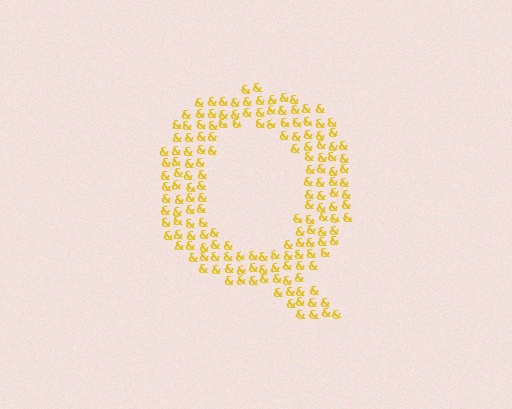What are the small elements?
The small elements are ampersands.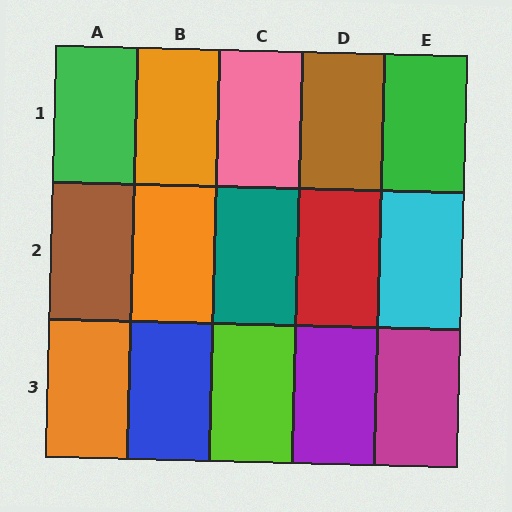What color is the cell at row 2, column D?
Red.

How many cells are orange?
3 cells are orange.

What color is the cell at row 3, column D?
Purple.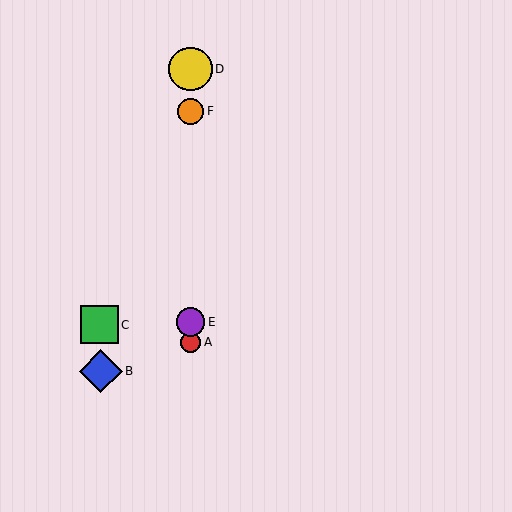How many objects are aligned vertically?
4 objects (A, D, E, F) are aligned vertically.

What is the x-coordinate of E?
Object E is at x≈191.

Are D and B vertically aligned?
No, D is at x≈191 and B is at x≈101.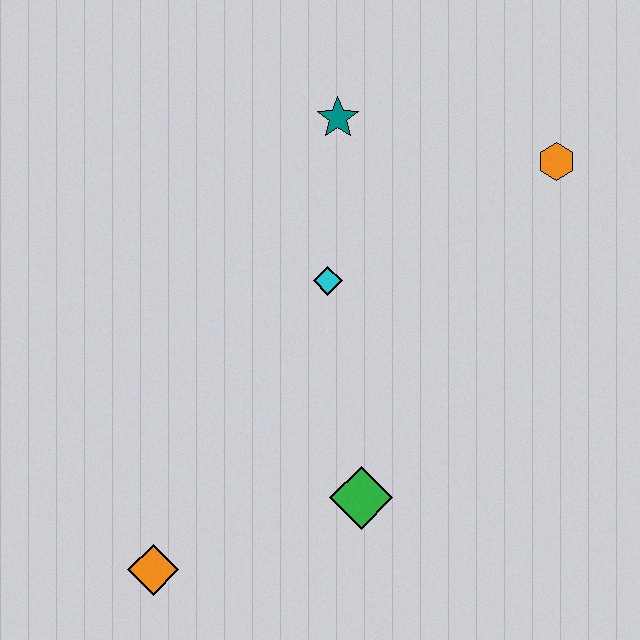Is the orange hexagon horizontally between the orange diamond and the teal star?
No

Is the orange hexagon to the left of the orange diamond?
No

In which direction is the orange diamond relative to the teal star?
The orange diamond is below the teal star.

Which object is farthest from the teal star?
The orange diamond is farthest from the teal star.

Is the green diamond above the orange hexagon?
No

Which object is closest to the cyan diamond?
The teal star is closest to the cyan diamond.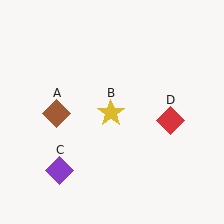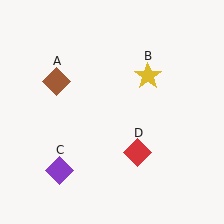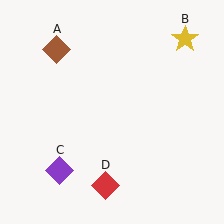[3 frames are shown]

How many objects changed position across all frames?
3 objects changed position: brown diamond (object A), yellow star (object B), red diamond (object D).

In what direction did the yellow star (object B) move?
The yellow star (object B) moved up and to the right.